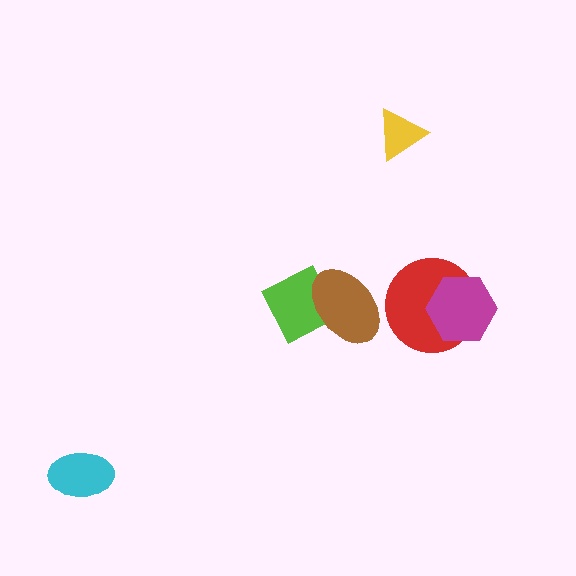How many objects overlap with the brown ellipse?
1 object overlaps with the brown ellipse.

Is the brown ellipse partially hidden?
No, no other shape covers it.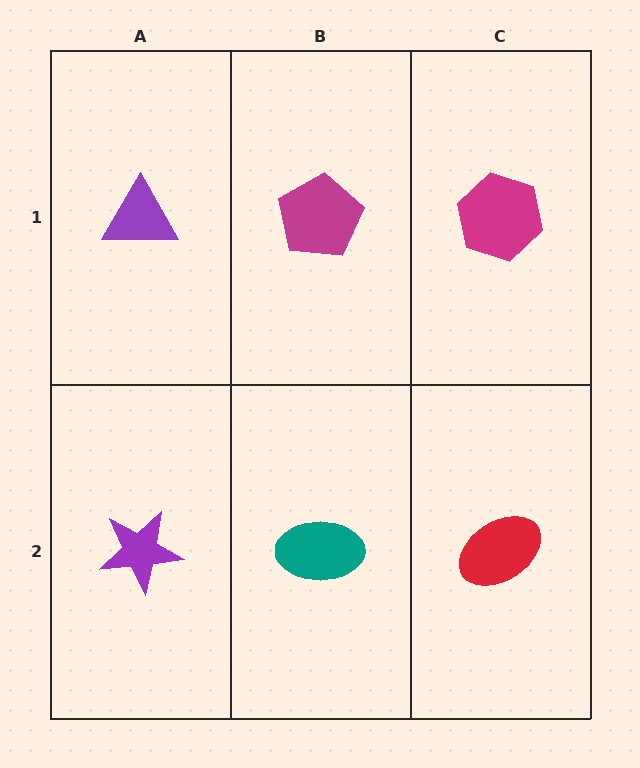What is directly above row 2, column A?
A purple triangle.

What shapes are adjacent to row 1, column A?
A purple star (row 2, column A), a magenta pentagon (row 1, column B).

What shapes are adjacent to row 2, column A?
A purple triangle (row 1, column A), a teal ellipse (row 2, column B).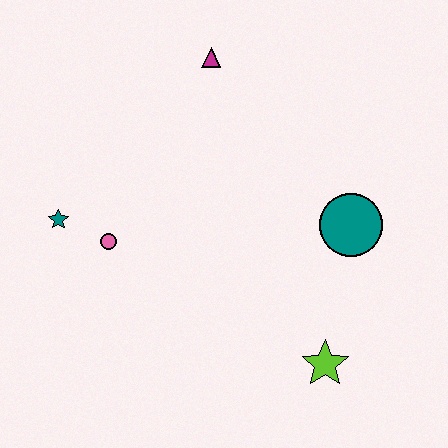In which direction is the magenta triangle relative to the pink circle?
The magenta triangle is above the pink circle.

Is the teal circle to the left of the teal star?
No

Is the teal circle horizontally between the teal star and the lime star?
No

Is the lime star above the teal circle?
No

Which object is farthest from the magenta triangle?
The lime star is farthest from the magenta triangle.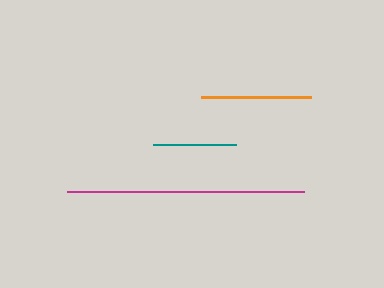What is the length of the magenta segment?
The magenta segment is approximately 237 pixels long.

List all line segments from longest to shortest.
From longest to shortest: magenta, orange, teal.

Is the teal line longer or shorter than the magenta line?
The magenta line is longer than the teal line.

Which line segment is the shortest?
The teal line is the shortest at approximately 83 pixels.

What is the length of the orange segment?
The orange segment is approximately 110 pixels long.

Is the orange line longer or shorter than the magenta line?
The magenta line is longer than the orange line.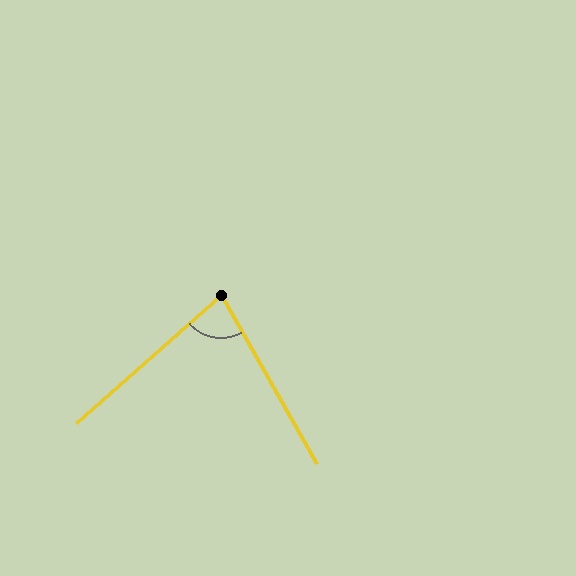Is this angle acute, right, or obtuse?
It is acute.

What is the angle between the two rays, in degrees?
Approximately 78 degrees.